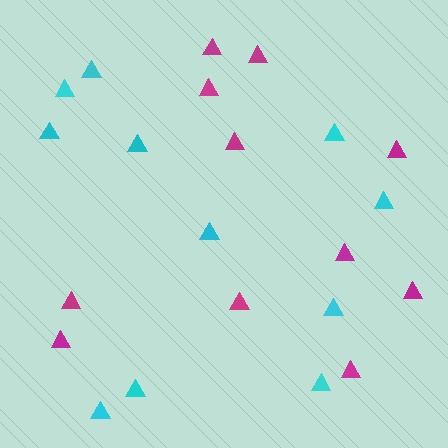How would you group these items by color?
There are 2 groups: one group of magenta triangles (11) and one group of cyan triangles (11).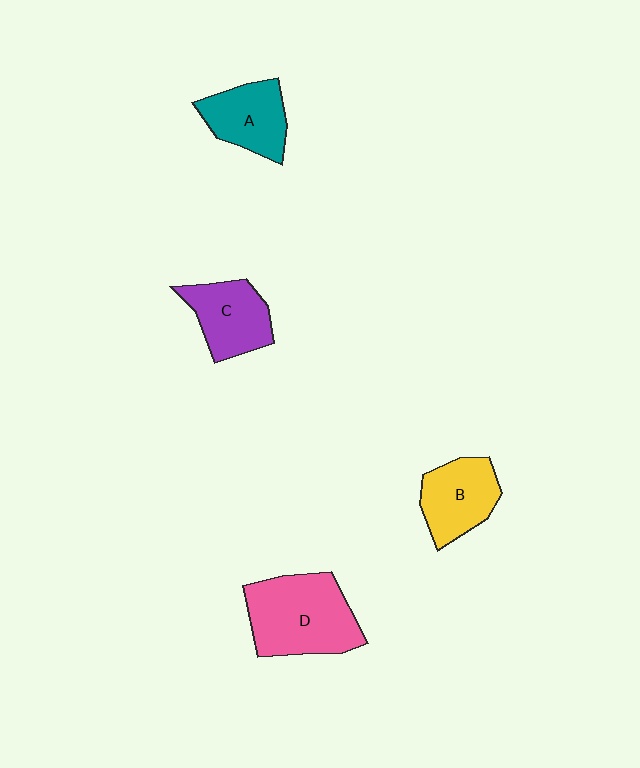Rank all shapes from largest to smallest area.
From largest to smallest: D (pink), C (purple), B (yellow), A (teal).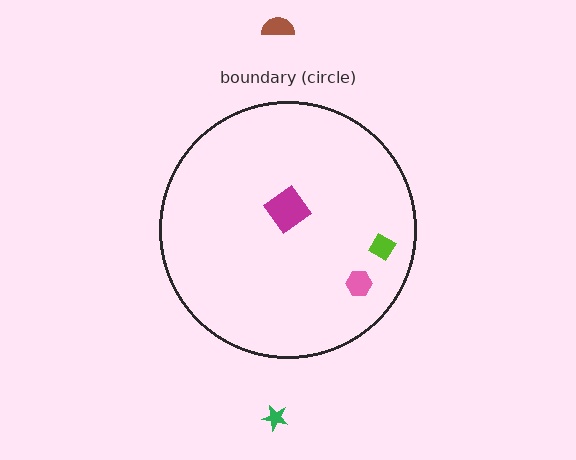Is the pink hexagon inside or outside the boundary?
Inside.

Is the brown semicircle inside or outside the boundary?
Outside.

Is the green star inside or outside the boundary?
Outside.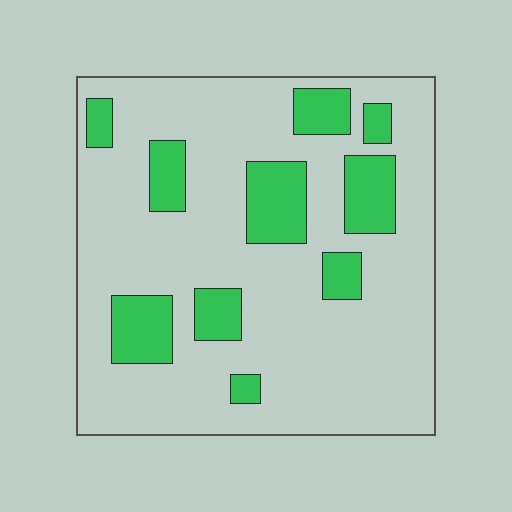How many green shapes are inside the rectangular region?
10.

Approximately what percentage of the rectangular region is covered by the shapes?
Approximately 20%.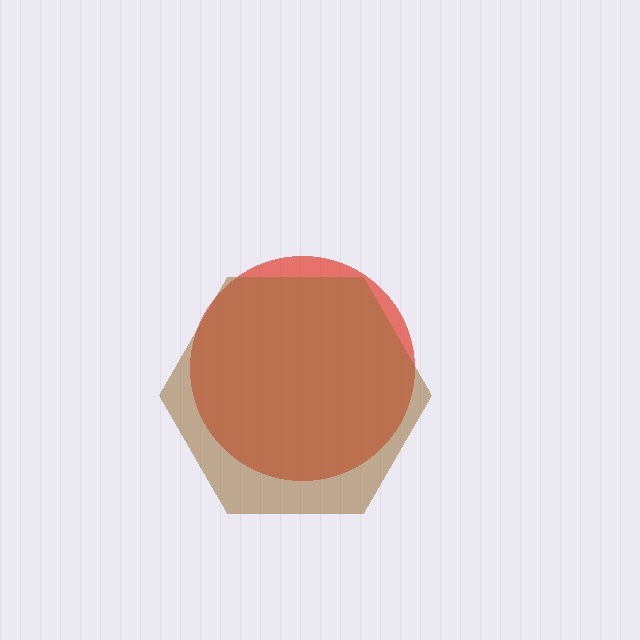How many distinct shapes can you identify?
There are 2 distinct shapes: a red circle, a brown hexagon.